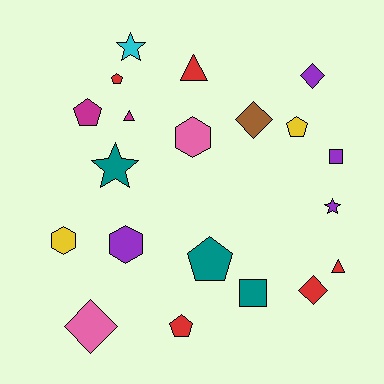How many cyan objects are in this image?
There is 1 cyan object.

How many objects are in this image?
There are 20 objects.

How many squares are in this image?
There are 2 squares.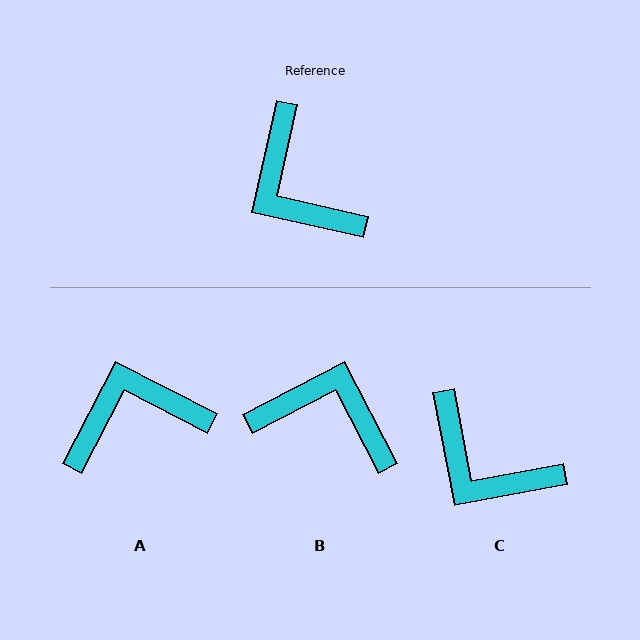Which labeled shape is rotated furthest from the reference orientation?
B, about 140 degrees away.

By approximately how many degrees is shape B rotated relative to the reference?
Approximately 140 degrees clockwise.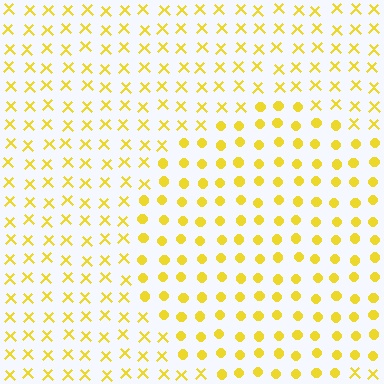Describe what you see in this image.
The image is filled with small yellow elements arranged in a uniform grid. A circle-shaped region contains circles, while the surrounding area contains X marks. The boundary is defined purely by the change in element shape.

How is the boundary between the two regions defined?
The boundary is defined by a change in element shape: circles inside vs. X marks outside. All elements share the same color and spacing.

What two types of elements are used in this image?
The image uses circles inside the circle region and X marks outside it.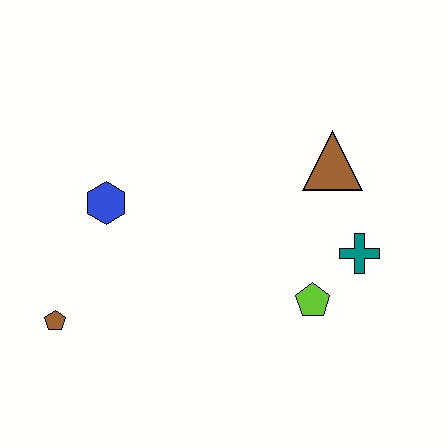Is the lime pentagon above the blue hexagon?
No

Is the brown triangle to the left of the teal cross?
Yes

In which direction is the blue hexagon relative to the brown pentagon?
The blue hexagon is above the brown pentagon.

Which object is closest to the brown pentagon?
The blue hexagon is closest to the brown pentagon.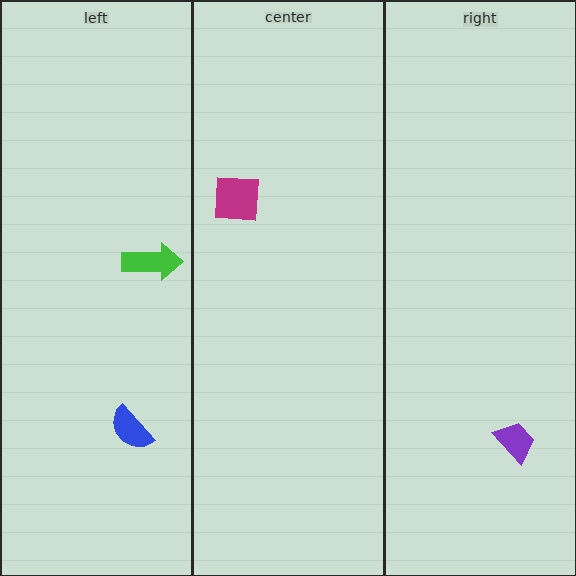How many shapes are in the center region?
1.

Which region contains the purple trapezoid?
The right region.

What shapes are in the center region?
The magenta square.